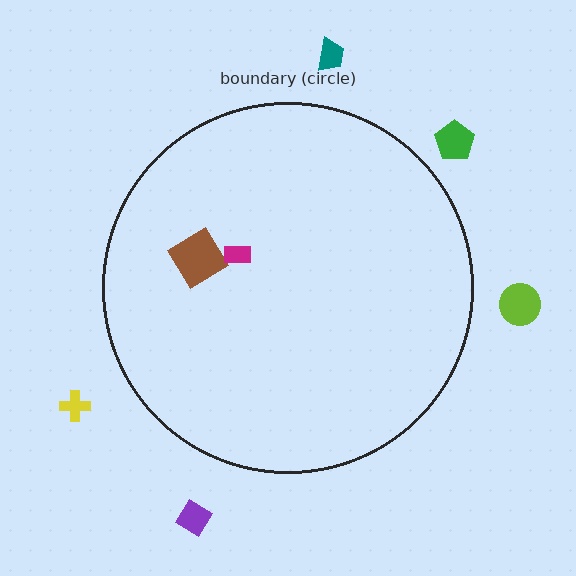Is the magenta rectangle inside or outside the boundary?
Inside.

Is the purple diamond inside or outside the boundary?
Outside.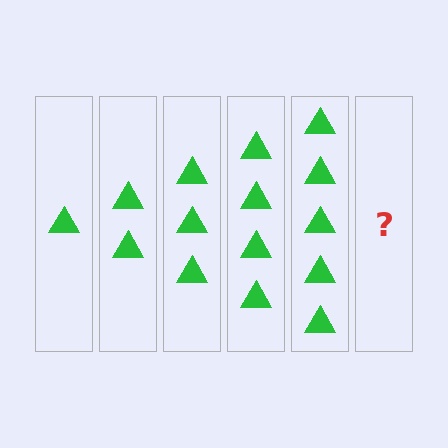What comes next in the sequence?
The next element should be 6 triangles.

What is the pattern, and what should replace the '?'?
The pattern is that each step adds one more triangle. The '?' should be 6 triangles.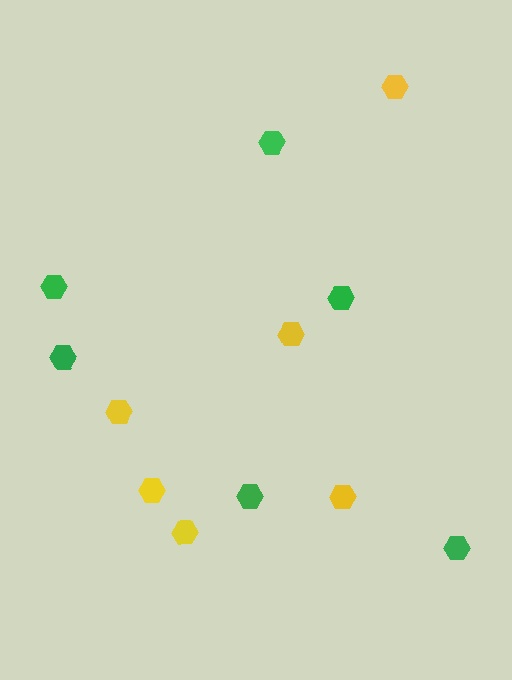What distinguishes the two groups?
There are 2 groups: one group of yellow hexagons (6) and one group of green hexagons (6).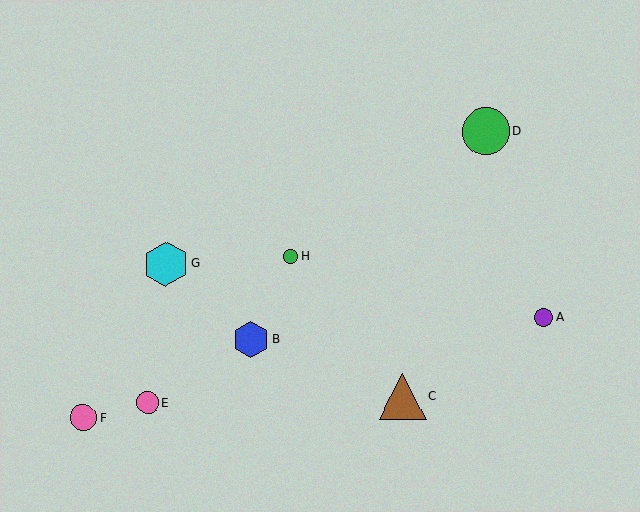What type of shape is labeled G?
Shape G is a cyan hexagon.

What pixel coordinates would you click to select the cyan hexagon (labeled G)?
Click at (166, 264) to select the cyan hexagon G.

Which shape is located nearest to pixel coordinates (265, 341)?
The blue hexagon (labeled B) at (251, 339) is nearest to that location.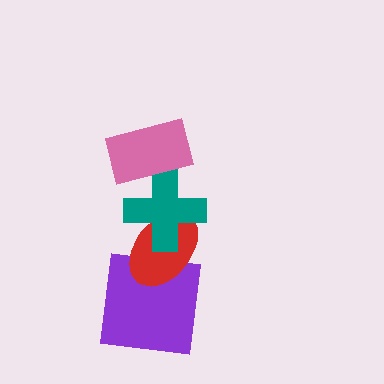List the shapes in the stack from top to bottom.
From top to bottom: the pink rectangle, the teal cross, the red ellipse, the purple square.